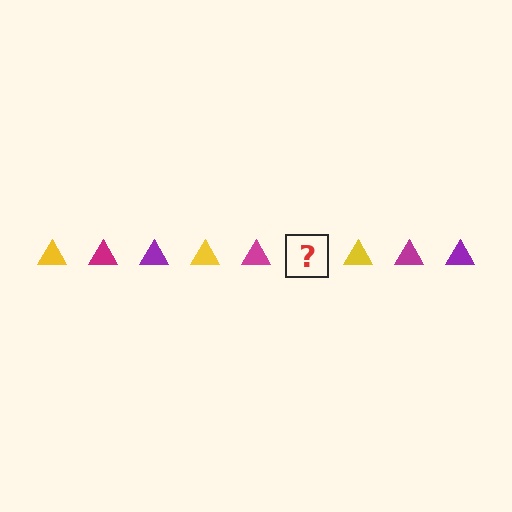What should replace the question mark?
The question mark should be replaced with a purple triangle.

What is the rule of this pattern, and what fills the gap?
The rule is that the pattern cycles through yellow, magenta, purple triangles. The gap should be filled with a purple triangle.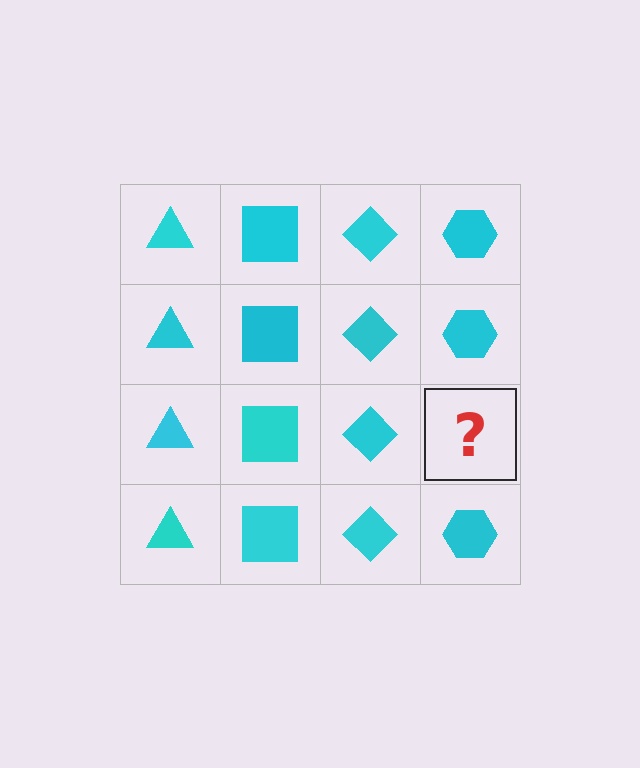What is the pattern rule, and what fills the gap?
The rule is that each column has a consistent shape. The gap should be filled with a cyan hexagon.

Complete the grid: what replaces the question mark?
The question mark should be replaced with a cyan hexagon.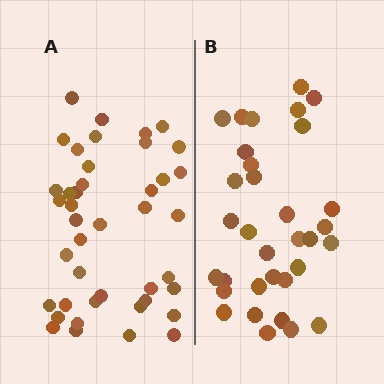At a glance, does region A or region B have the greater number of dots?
Region A (the left region) has more dots.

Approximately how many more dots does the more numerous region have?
Region A has roughly 8 or so more dots than region B.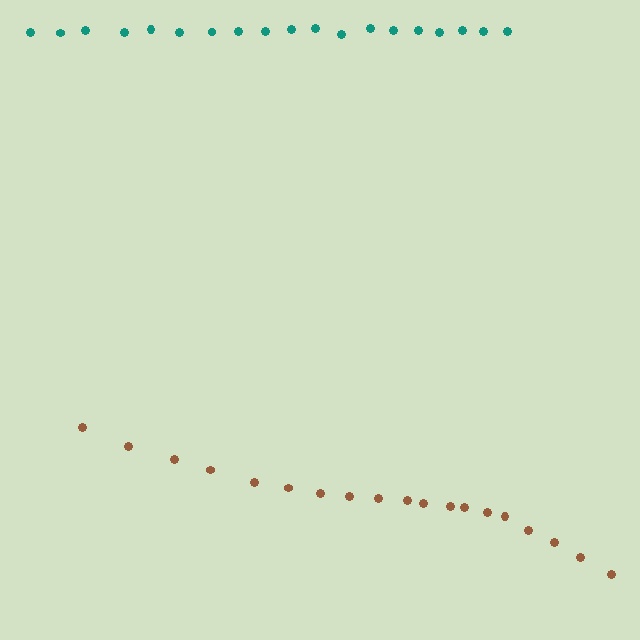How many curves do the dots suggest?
There are 2 distinct paths.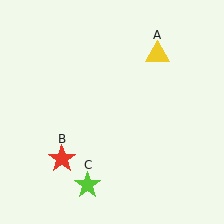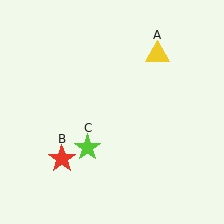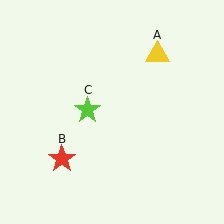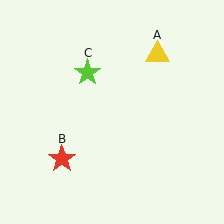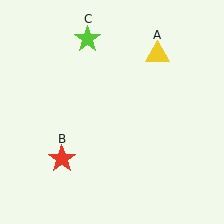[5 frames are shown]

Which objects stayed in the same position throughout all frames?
Yellow triangle (object A) and red star (object B) remained stationary.